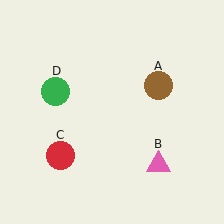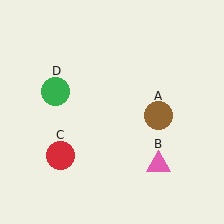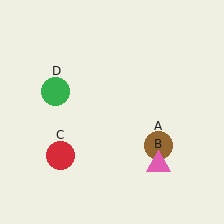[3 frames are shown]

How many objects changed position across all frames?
1 object changed position: brown circle (object A).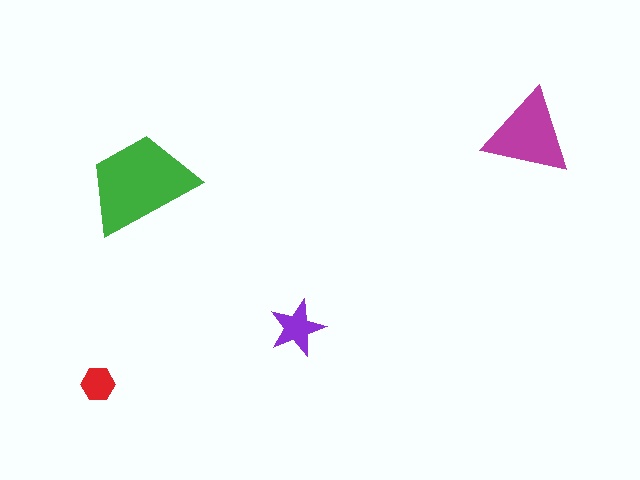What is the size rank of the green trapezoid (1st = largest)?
1st.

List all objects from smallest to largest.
The red hexagon, the purple star, the magenta triangle, the green trapezoid.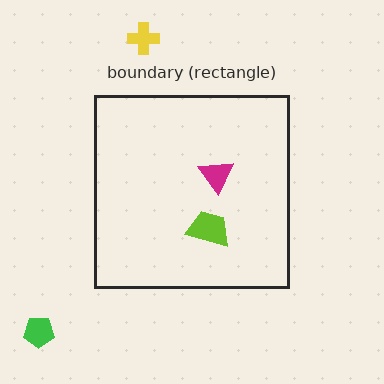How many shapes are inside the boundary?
2 inside, 2 outside.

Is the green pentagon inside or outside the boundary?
Outside.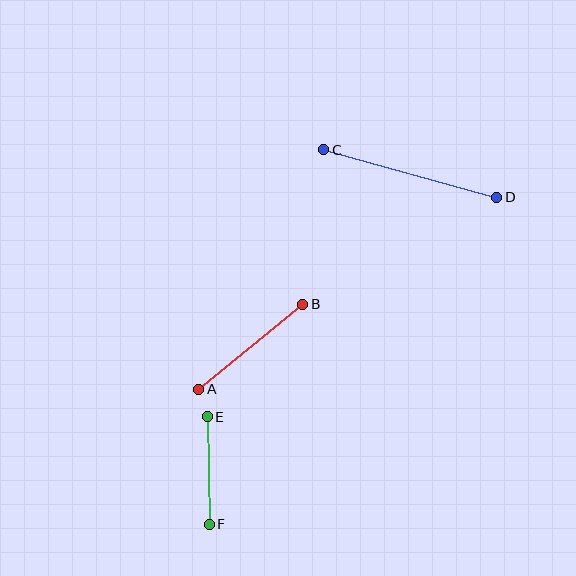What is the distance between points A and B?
The distance is approximately 135 pixels.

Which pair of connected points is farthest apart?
Points C and D are farthest apart.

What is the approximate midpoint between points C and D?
The midpoint is at approximately (410, 174) pixels.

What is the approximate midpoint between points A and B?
The midpoint is at approximately (251, 347) pixels.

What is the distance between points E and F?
The distance is approximately 108 pixels.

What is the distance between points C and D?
The distance is approximately 179 pixels.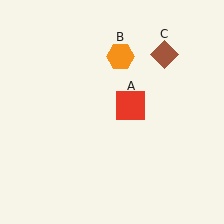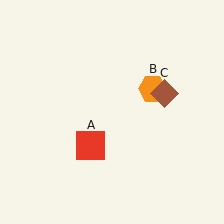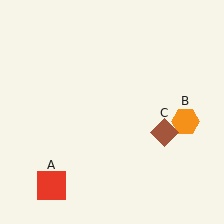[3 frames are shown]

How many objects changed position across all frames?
3 objects changed position: red square (object A), orange hexagon (object B), brown diamond (object C).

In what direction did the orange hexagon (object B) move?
The orange hexagon (object B) moved down and to the right.